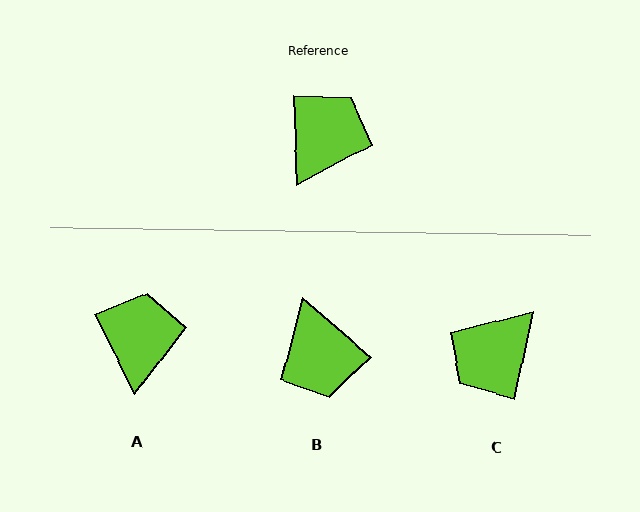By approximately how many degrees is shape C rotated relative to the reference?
Approximately 166 degrees counter-clockwise.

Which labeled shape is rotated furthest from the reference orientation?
C, about 166 degrees away.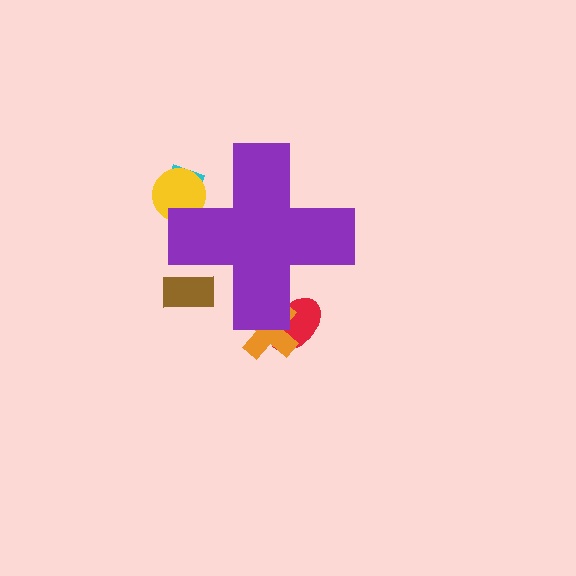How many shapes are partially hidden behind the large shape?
5 shapes are partially hidden.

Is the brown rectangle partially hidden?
Yes, the brown rectangle is partially hidden behind the purple cross.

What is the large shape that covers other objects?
A purple cross.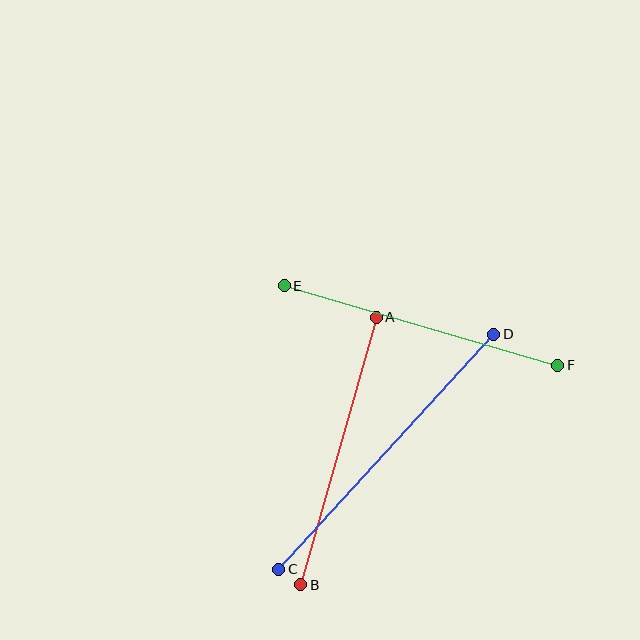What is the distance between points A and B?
The distance is approximately 278 pixels.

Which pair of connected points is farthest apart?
Points C and D are farthest apart.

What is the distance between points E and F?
The distance is approximately 285 pixels.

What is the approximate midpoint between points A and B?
The midpoint is at approximately (338, 451) pixels.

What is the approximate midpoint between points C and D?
The midpoint is at approximately (386, 452) pixels.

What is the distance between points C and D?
The distance is approximately 318 pixels.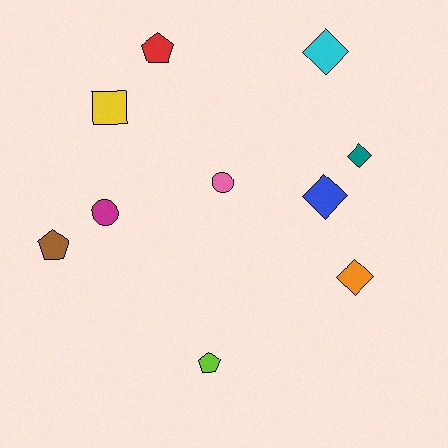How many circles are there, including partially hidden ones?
There are 2 circles.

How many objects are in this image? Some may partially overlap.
There are 10 objects.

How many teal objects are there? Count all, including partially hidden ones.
There is 1 teal object.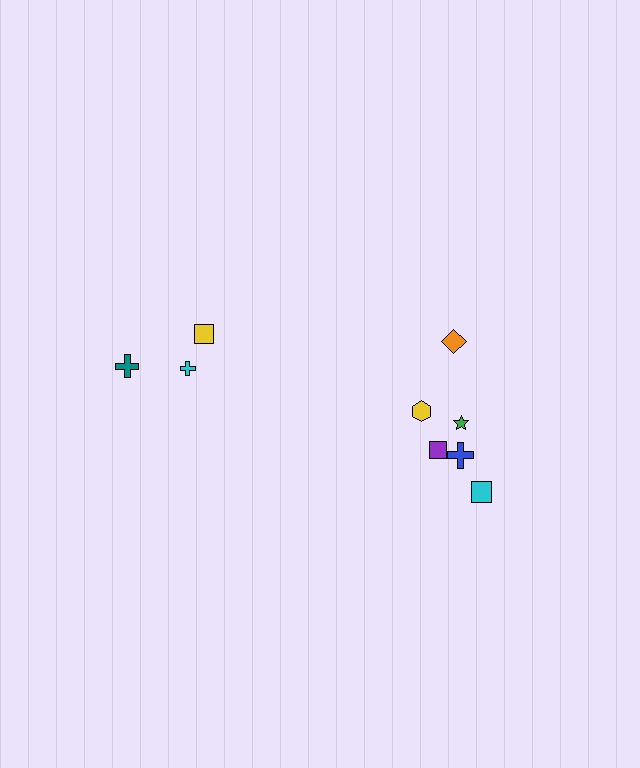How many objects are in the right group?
There are 6 objects.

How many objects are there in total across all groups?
There are 9 objects.